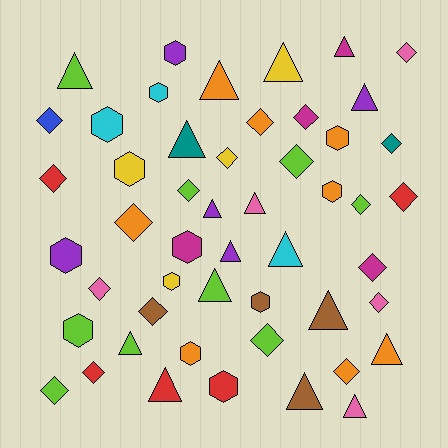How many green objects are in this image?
There are no green objects.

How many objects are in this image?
There are 50 objects.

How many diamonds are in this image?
There are 20 diamonds.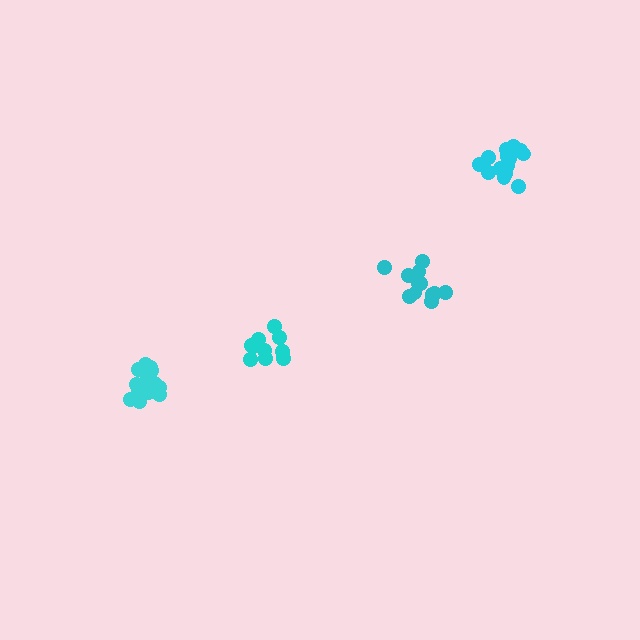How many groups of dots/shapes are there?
There are 4 groups.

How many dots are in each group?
Group 1: 12 dots, Group 2: 15 dots, Group 3: 12 dots, Group 4: 15 dots (54 total).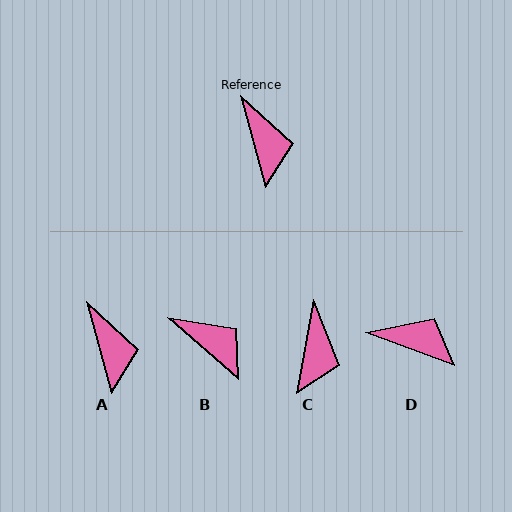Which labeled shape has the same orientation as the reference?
A.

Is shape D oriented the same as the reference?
No, it is off by about 54 degrees.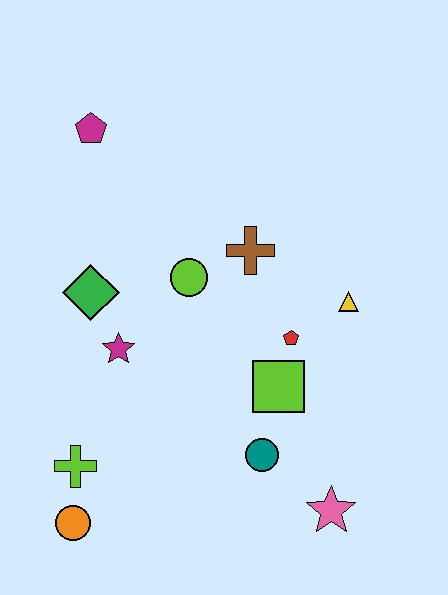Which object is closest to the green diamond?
The magenta star is closest to the green diamond.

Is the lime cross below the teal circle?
Yes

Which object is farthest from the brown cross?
The orange circle is farthest from the brown cross.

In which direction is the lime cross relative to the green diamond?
The lime cross is below the green diamond.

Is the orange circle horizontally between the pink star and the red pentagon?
No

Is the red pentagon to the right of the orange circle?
Yes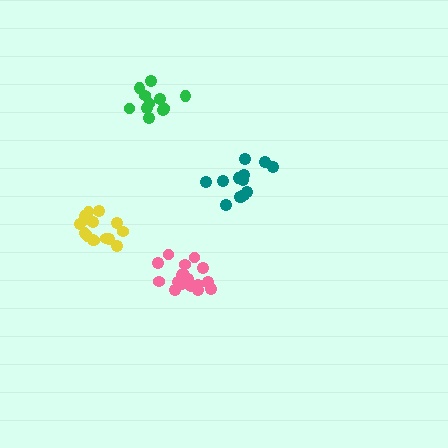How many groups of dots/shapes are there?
There are 4 groups.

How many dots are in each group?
Group 1: 17 dots, Group 2: 15 dots, Group 3: 12 dots, Group 4: 13 dots (57 total).